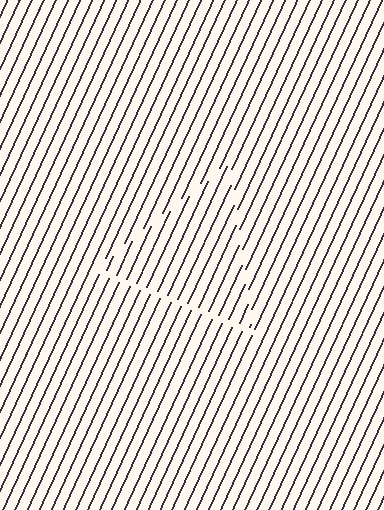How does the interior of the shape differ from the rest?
The interior of the shape contains the same grating, shifted by half a period — the contour is defined by the phase discontinuity where line-ends from the inner and outer gratings abut.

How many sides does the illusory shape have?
3 sides — the line-ends trace a triangle.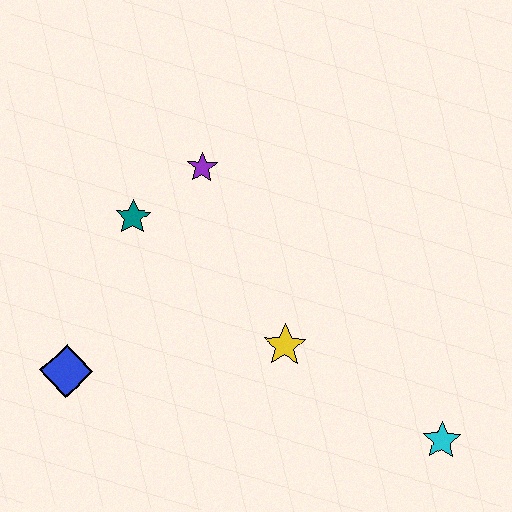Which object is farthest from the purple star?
The cyan star is farthest from the purple star.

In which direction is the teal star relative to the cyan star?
The teal star is to the left of the cyan star.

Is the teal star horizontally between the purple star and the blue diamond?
Yes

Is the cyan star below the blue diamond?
Yes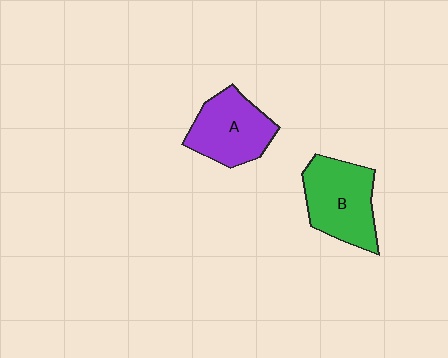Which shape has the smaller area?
Shape A (purple).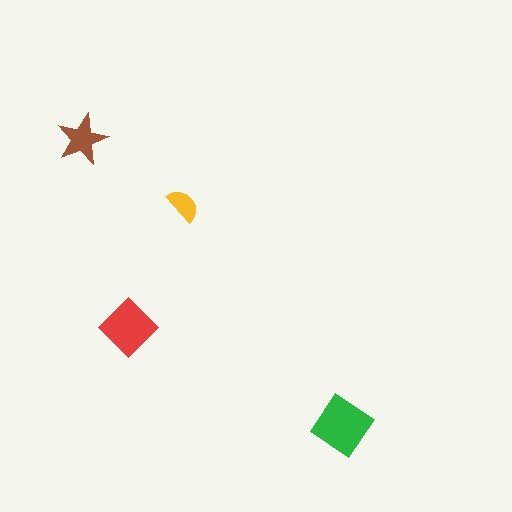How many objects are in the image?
There are 4 objects in the image.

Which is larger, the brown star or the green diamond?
The green diamond.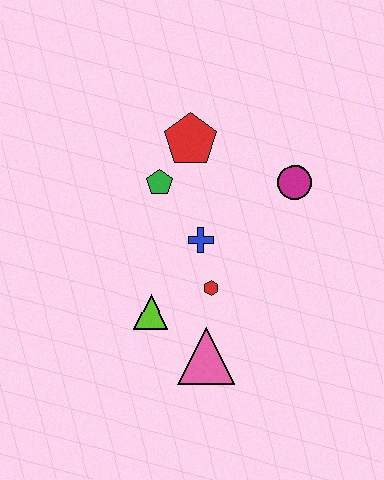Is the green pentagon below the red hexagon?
No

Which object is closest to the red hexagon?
The blue cross is closest to the red hexagon.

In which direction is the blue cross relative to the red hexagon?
The blue cross is above the red hexagon.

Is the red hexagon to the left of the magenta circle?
Yes